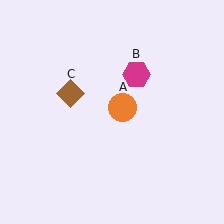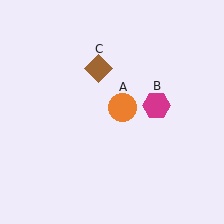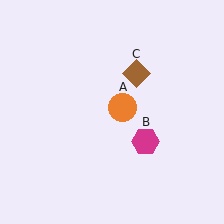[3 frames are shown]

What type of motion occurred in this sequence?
The magenta hexagon (object B), brown diamond (object C) rotated clockwise around the center of the scene.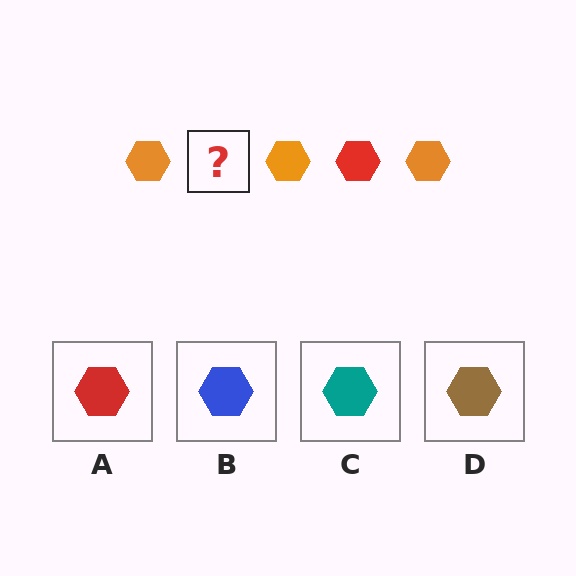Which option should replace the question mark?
Option A.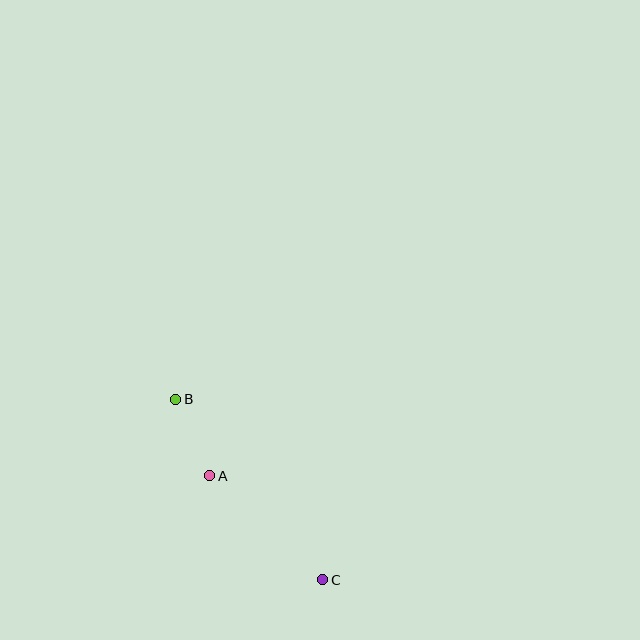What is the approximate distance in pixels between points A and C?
The distance between A and C is approximately 153 pixels.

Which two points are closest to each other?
Points A and B are closest to each other.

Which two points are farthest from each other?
Points B and C are farthest from each other.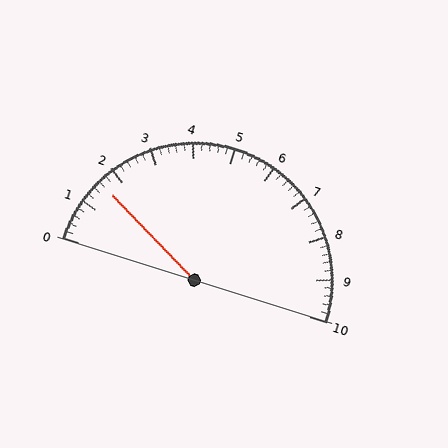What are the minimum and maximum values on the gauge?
The gauge ranges from 0 to 10.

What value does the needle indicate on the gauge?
The needle indicates approximately 1.6.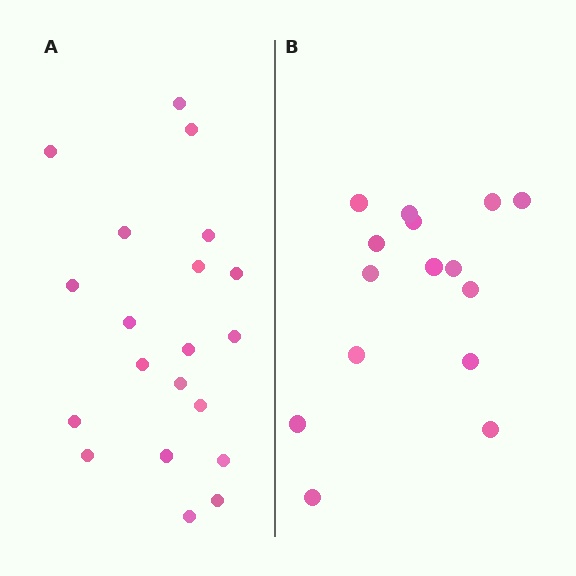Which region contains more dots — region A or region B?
Region A (the left region) has more dots.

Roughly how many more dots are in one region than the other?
Region A has about 5 more dots than region B.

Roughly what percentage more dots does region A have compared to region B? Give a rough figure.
About 35% more.